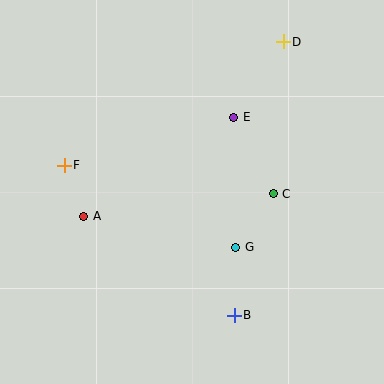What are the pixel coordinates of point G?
Point G is at (236, 247).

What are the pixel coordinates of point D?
Point D is at (283, 42).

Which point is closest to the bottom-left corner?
Point A is closest to the bottom-left corner.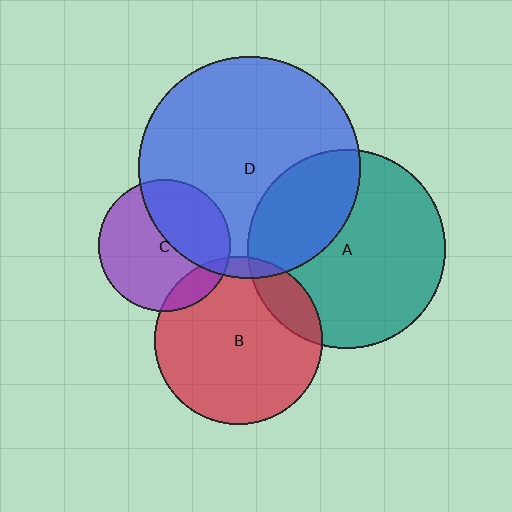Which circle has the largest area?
Circle D (blue).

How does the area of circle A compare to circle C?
Approximately 2.3 times.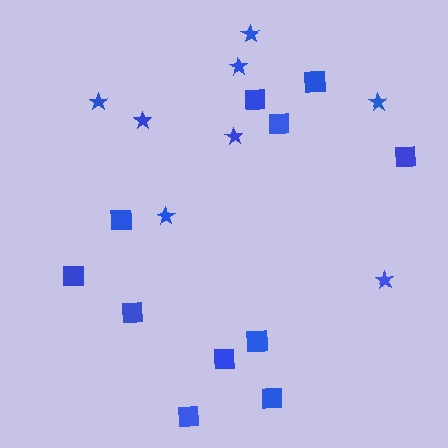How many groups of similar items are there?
There are 2 groups: one group of squares (11) and one group of stars (8).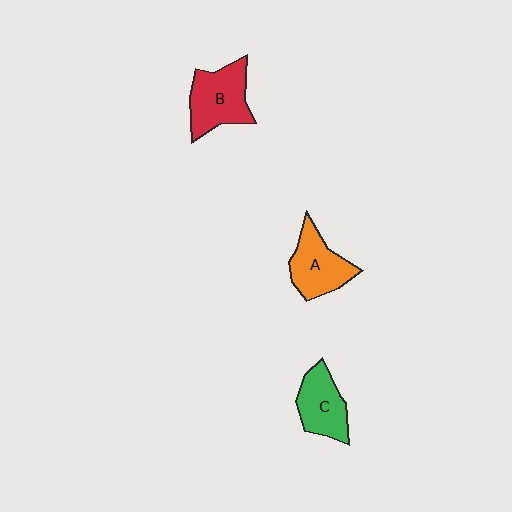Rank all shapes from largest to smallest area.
From largest to smallest: B (red), A (orange), C (green).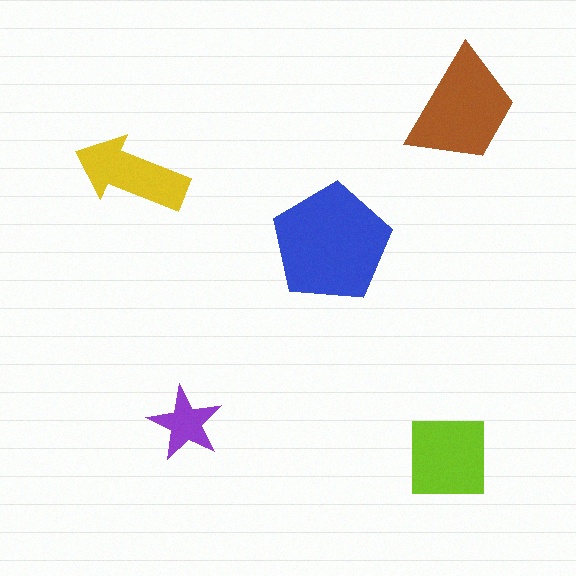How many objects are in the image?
There are 5 objects in the image.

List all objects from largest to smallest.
The blue pentagon, the brown trapezoid, the lime square, the yellow arrow, the purple star.